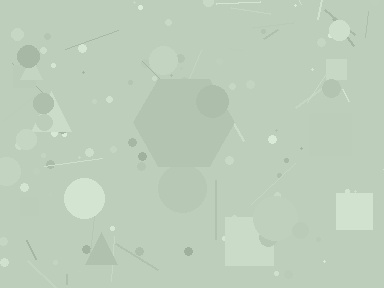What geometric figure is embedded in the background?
A hexagon is embedded in the background.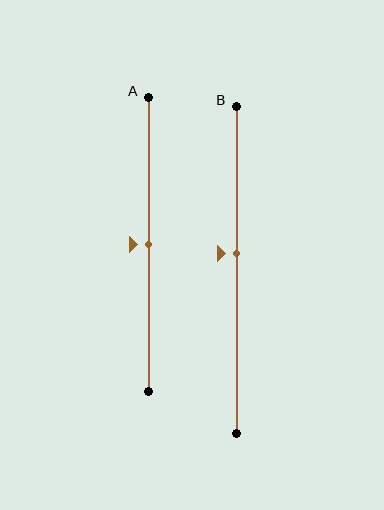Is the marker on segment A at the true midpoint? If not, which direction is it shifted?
Yes, the marker on segment A is at the true midpoint.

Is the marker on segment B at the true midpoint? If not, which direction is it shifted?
No, the marker on segment B is shifted upward by about 5% of the segment length.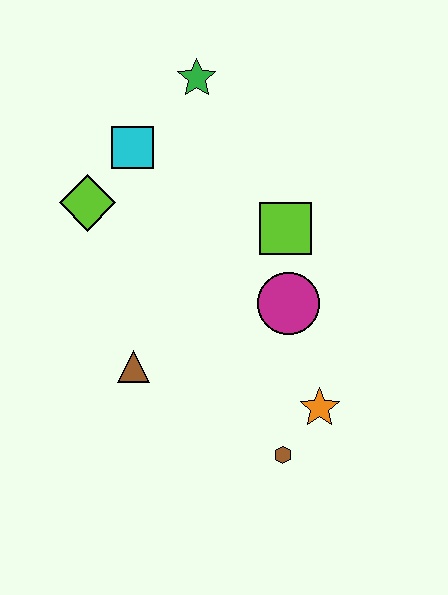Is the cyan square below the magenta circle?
No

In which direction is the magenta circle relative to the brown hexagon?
The magenta circle is above the brown hexagon.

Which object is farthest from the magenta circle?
The green star is farthest from the magenta circle.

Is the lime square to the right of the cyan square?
Yes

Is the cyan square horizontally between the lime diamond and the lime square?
Yes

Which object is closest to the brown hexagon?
The orange star is closest to the brown hexagon.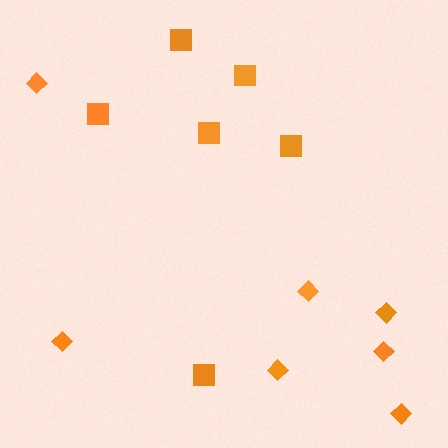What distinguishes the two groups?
There are 2 groups: one group of squares (6) and one group of diamonds (7).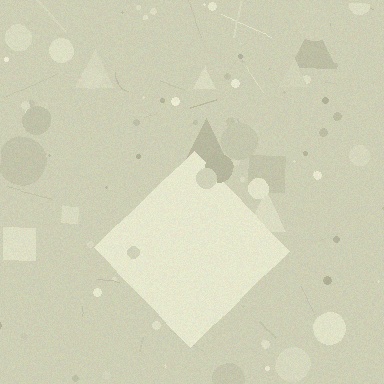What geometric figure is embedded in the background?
A diamond is embedded in the background.